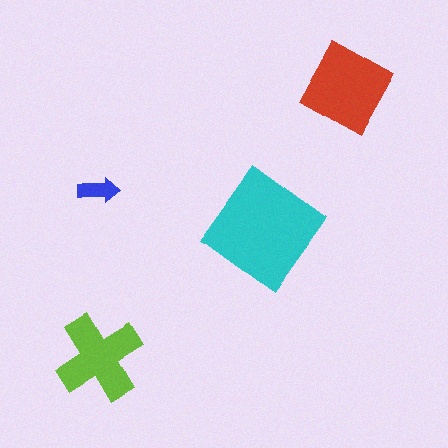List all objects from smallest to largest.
The blue arrow, the lime cross, the red square, the cyan diamond.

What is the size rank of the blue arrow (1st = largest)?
4th.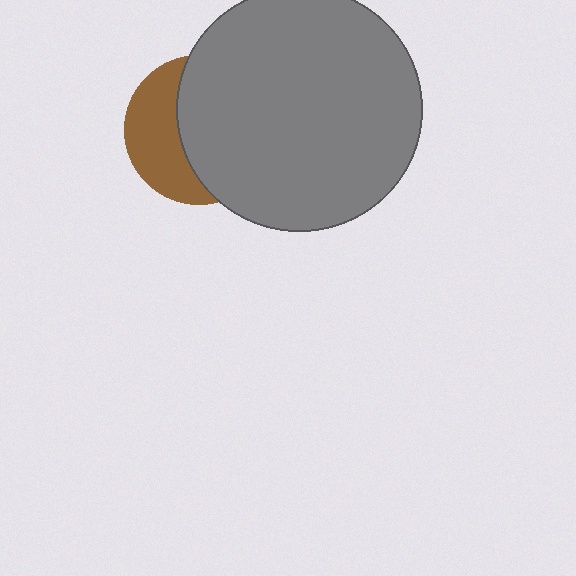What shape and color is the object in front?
The object in front is a gray circle.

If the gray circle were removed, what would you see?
You would see the complete brown circle.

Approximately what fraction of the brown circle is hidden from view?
Roughly 61% of the brown circle is hidden behind the gray circle.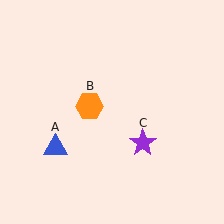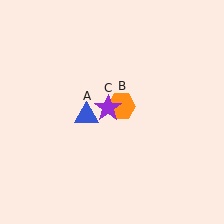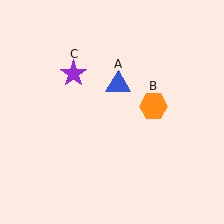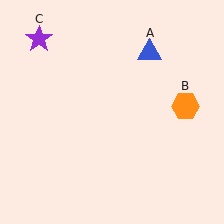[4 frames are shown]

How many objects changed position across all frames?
3 objects changed position: blue triangle (object A), orange hexagon (object B), purple star (object C).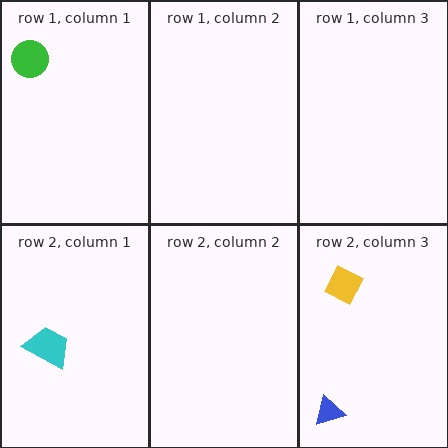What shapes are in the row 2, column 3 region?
The blue triangle, the yellow diamond.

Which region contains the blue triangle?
The row 2, column 3 region.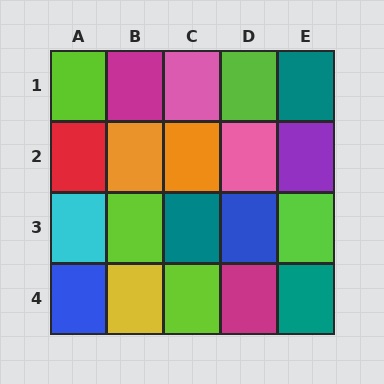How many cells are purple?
1 cell is purple.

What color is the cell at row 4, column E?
Teal.